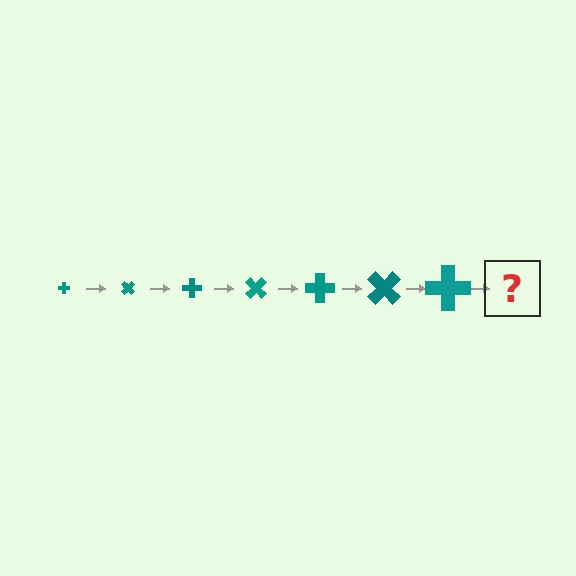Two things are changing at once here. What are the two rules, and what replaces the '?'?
The two rules are that the cross grows larger each step and it rotates 45 degrees each step. The '?' should be a cross, larger than the previous one and rotated 315 degrees from the start.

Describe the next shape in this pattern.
It should be a cross, larger than the previous one and rotated 315 degrees from the start.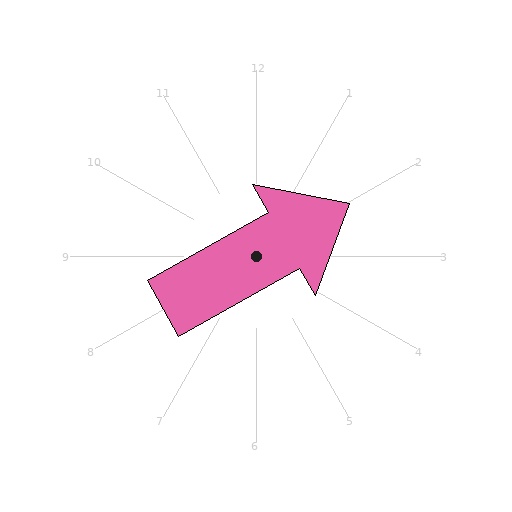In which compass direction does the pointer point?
Northeast.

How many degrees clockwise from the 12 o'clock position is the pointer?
Approximately 60 degrees.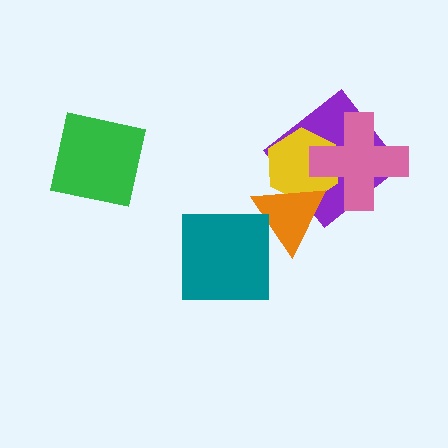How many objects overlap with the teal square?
1 object overlaps with the teal square.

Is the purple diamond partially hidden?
Yes, it is partially covered by another shape.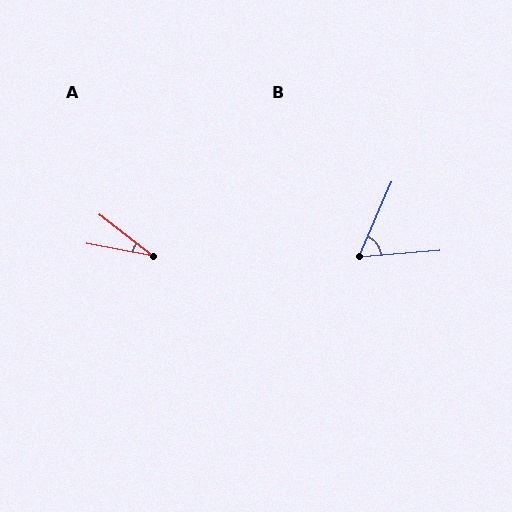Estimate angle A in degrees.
Approximately 27 degrees.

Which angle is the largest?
B, at approximately 62 degrees.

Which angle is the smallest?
A, at approximately 27 degrees.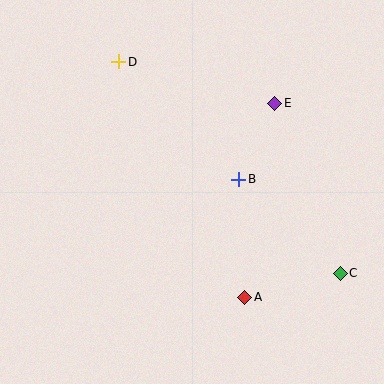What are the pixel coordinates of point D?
Point D is at (119, 62).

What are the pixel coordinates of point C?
Point C is at (340, 273).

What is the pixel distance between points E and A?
The distance between E and A is 196 pixels.